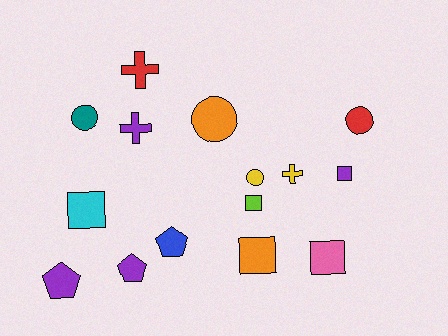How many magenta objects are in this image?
There are no magenta objects.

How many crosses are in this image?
There are 3 crosses.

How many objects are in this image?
There are 15 objects.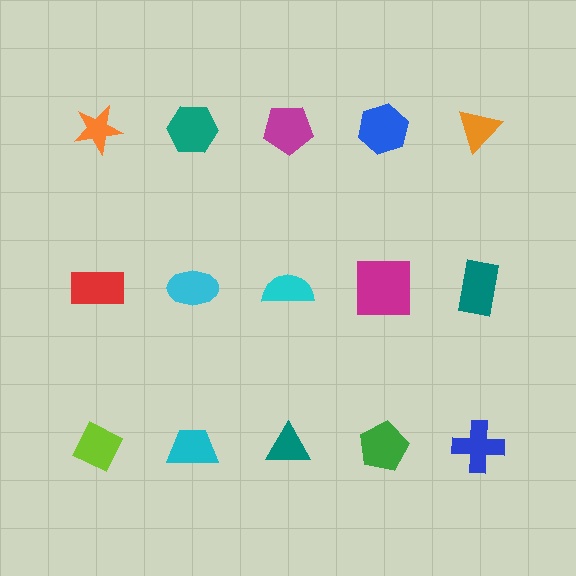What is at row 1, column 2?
A teal hexagon.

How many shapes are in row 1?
5 shapes.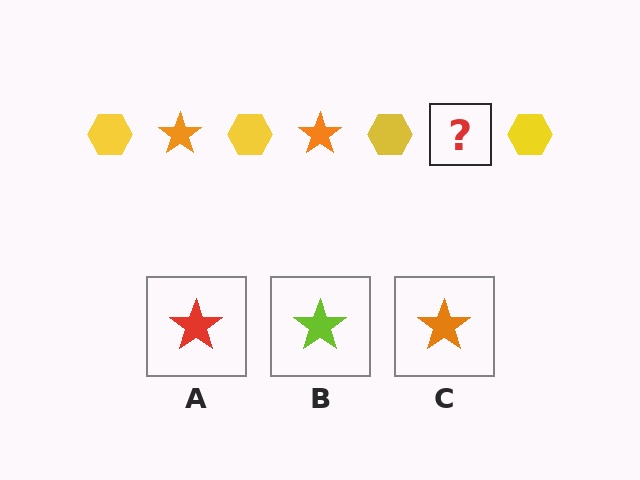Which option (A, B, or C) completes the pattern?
C.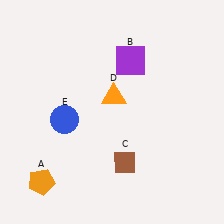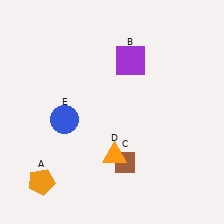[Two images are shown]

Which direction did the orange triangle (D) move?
The orange triangle (D) moved down.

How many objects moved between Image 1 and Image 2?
1 object moved between the two images.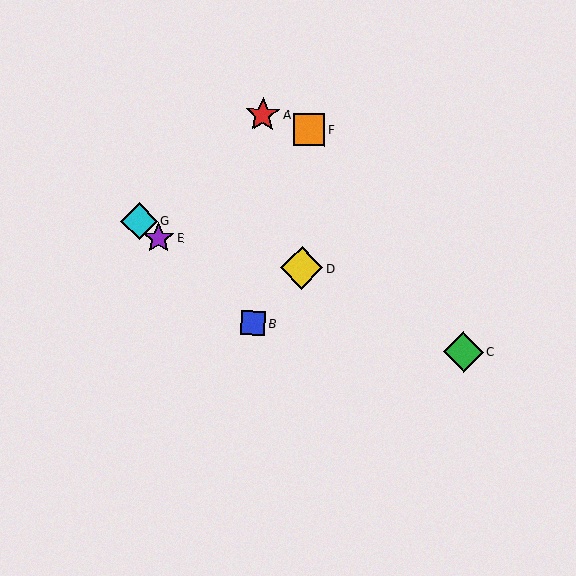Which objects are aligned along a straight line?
Objects B, E, G are aligned along a straight line.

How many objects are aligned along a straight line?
3 objects (B, E, G) are aligned along a straight line.